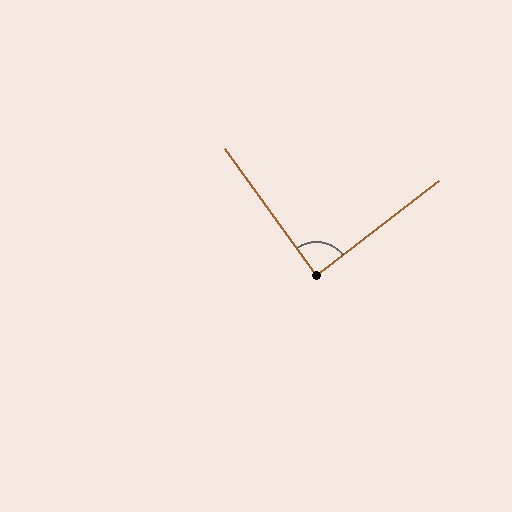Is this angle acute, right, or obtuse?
It is approximately a right angle.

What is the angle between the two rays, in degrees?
Approximately 88 degrees.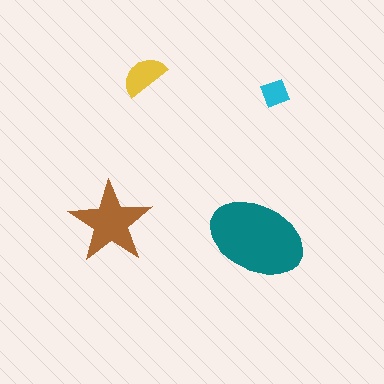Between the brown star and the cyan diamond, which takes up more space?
The brown star.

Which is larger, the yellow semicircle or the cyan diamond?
The yellow semicircle.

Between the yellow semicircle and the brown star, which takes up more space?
The brown star.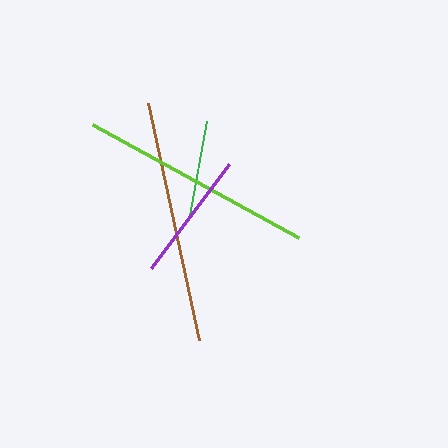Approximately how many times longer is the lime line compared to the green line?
The lime line is approximately 2.4 times the length of the green line.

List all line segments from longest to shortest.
From longest to shortest: brown, lime, purple, green.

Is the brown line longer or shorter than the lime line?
The brown line is longer than the lime line.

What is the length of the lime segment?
The lime segment is approximately 235 pixels long.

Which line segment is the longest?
The brown line is the longest at approximately 242 pixels.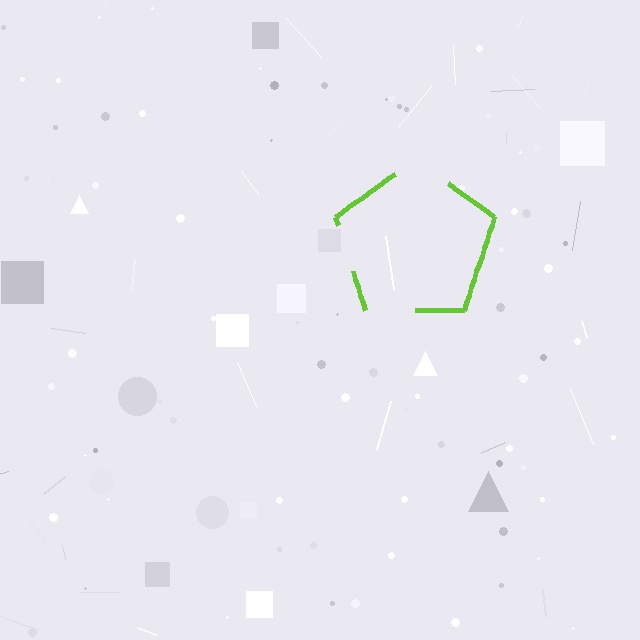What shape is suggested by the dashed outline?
The dashed outline suggests a pentagon.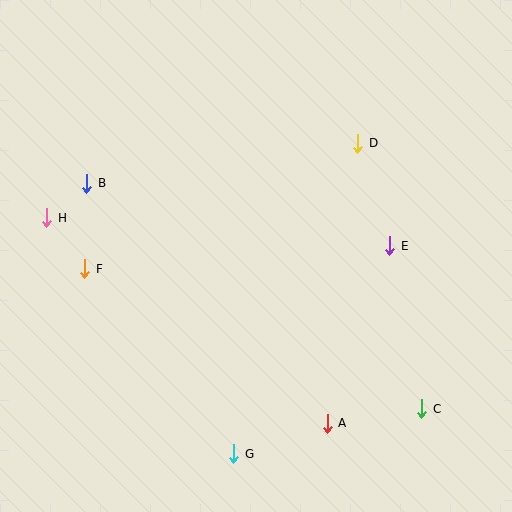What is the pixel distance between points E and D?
The distance between E and D is 107 pixels.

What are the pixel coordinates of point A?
Point A is at (327, 423).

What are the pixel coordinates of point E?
Point E is at (389, 246).